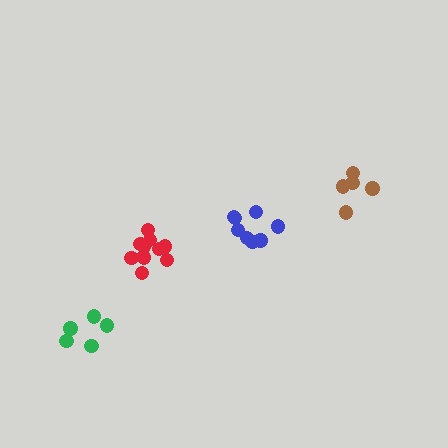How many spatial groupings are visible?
There are 4 spatial groupings.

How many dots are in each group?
Group 1: 5 dots, Group 2: 8 dots, Group 3: 11 dots, Group 4: 5 dots (29 total).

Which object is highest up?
The brown cluster is topmost.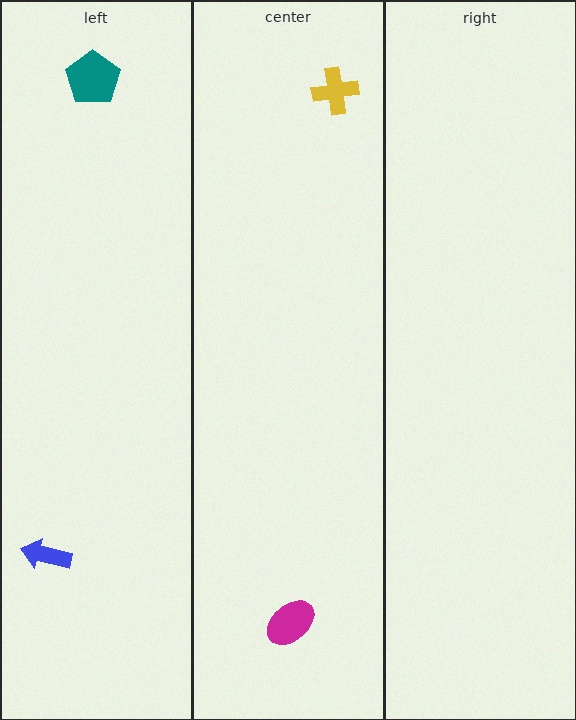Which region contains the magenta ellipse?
The center region.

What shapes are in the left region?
The teal pentagon, the blue arrow.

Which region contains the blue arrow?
The left region.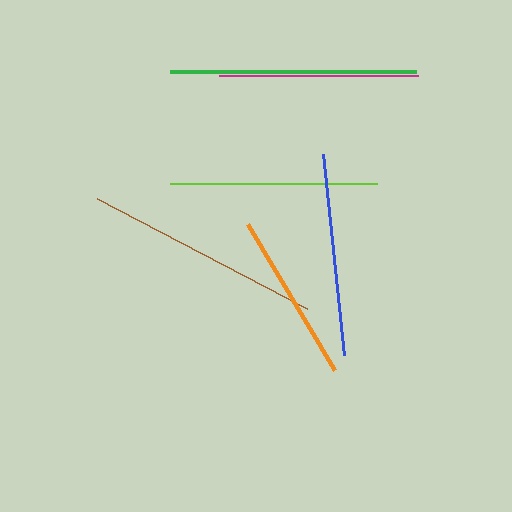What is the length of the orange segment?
The orange segment is approximately 170 pixels long.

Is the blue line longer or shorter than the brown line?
The brown line is longer than the blue line.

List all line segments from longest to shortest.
From longest to shortest: green, brown, lime, blue, magenta, orange.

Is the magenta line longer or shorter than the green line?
The green line is longer than the magenta line.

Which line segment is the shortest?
The orange line is the shortest at approximately 170 pixels.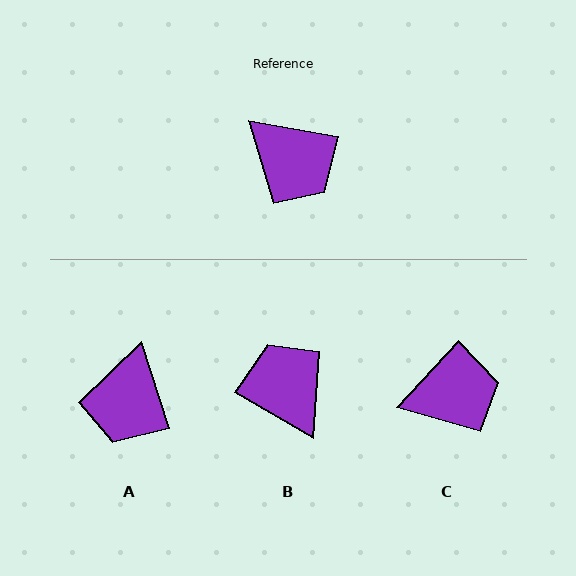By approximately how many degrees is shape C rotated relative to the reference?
Approximately 57 degrees counter-clockwise.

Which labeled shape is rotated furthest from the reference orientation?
B, about 159 degrees away.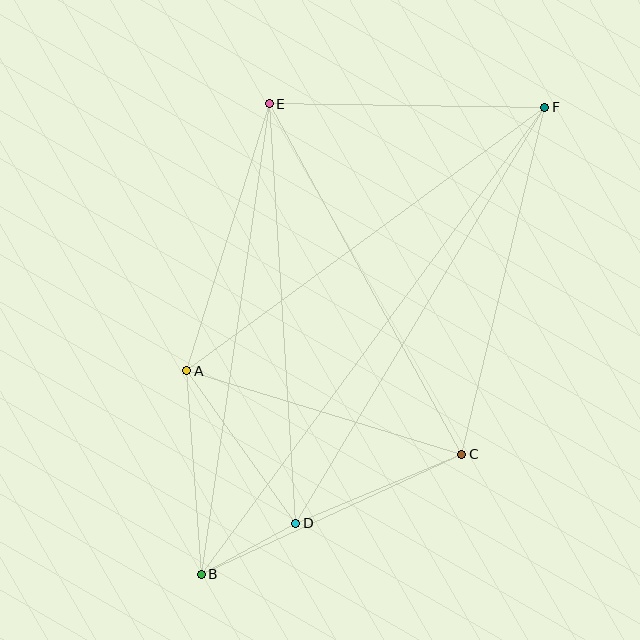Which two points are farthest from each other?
Points B and F are farthest from each other.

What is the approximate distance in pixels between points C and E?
The distance between C and E is approximately 400 pixels.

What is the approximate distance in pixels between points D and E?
The distance between D and E is approximately 420 pixels.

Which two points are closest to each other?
Points B and D are closest to each other.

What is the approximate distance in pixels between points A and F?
The distance between A and F is approximately 444 pixels.